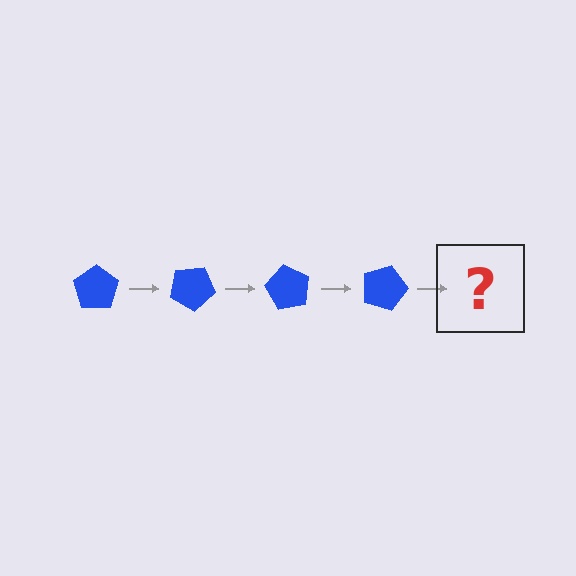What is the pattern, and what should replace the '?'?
The pattern is that the pentagon rotates 30 degrees each step. The '?' should be a blue pentagon rotated 120 degrees.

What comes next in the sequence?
The next element should be a blue pentagon rotated 120 degrees.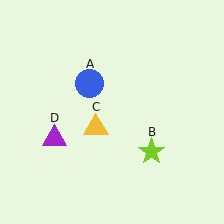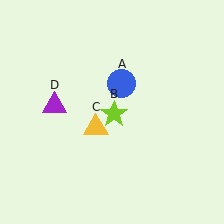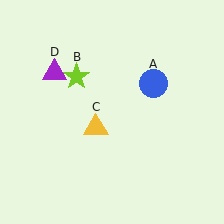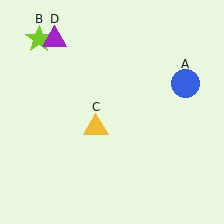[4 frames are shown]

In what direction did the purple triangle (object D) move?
The purple triangle (object D) moved up.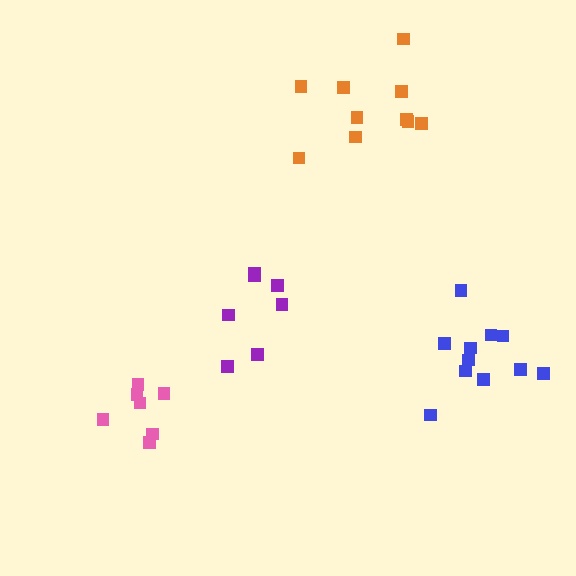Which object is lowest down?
The pink cluster is bottommost.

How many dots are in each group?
Group 1: 11 dots, Group 2: 7 dots, Group 3: 10 dots, Group 4: 7 dots (35 total).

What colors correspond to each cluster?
The clusters are colored: blue, purple, orange, pink.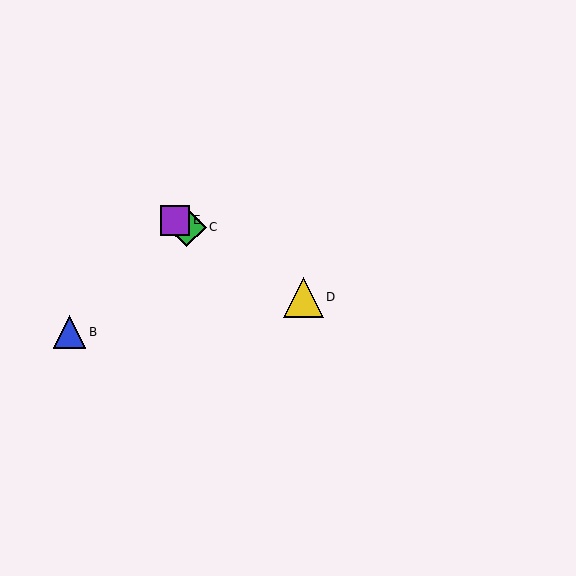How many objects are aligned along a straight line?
4 objects (A, C, D, E) are aligned along a straight line.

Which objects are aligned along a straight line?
Objects A, C, D, E are aligned along a straight line.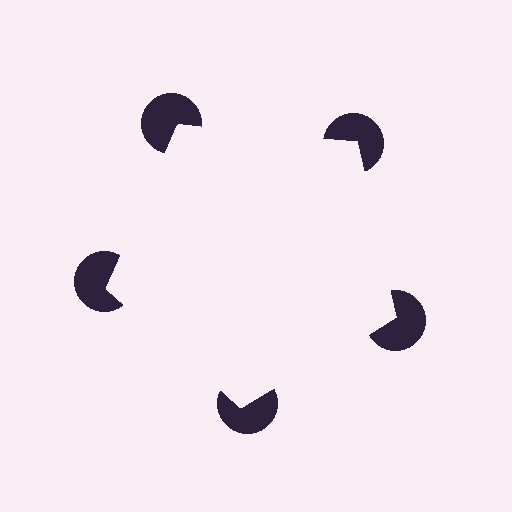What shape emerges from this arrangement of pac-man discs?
An illusory pentagon — its edges are inferred from the aligned wedge cuts in the pac-man discs, not physically drawn.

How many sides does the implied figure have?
5 sides.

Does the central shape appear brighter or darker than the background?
It typically appears slightly brighter than the background, even though no actual brightness change is drawn.